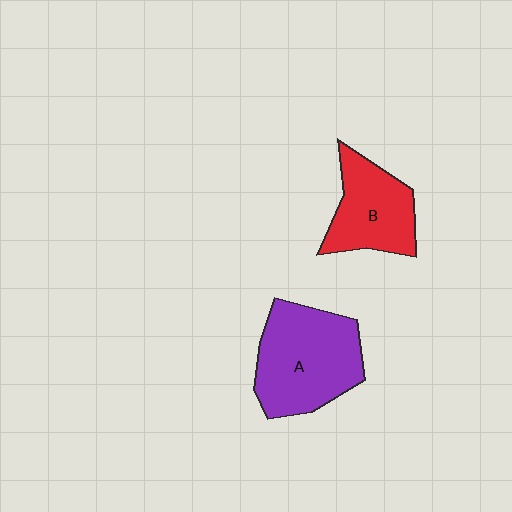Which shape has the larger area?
Shape A (purple).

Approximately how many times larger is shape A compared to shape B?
Approximately 1.4 times.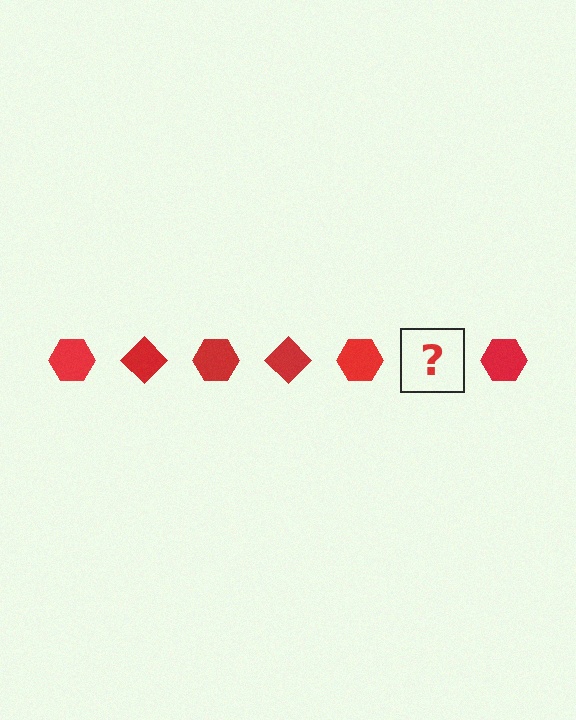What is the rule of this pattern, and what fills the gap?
The rule is that the pattern cycles through hexagon, diamond shapes in red. The gap should be filled with a red diamond.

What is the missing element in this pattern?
The missing element is a red diamond.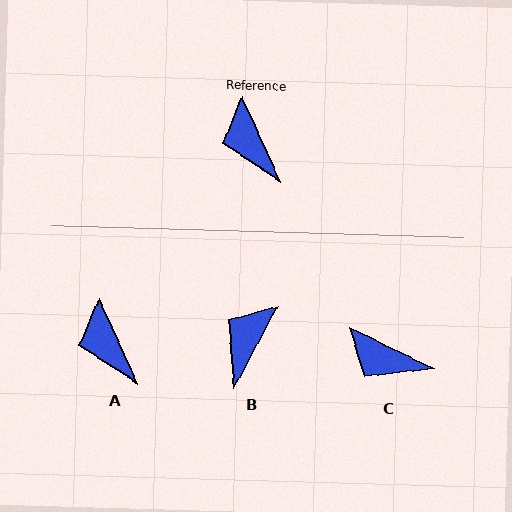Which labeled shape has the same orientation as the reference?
A.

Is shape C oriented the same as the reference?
No, it is off by about 40 degrees.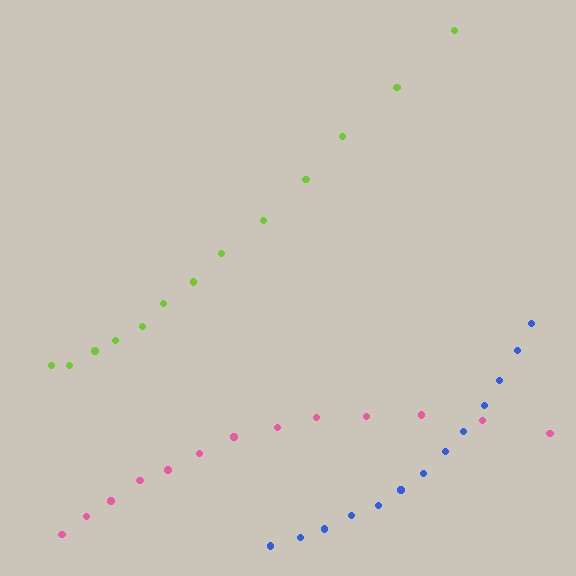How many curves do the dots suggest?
There are 3 distinct paths.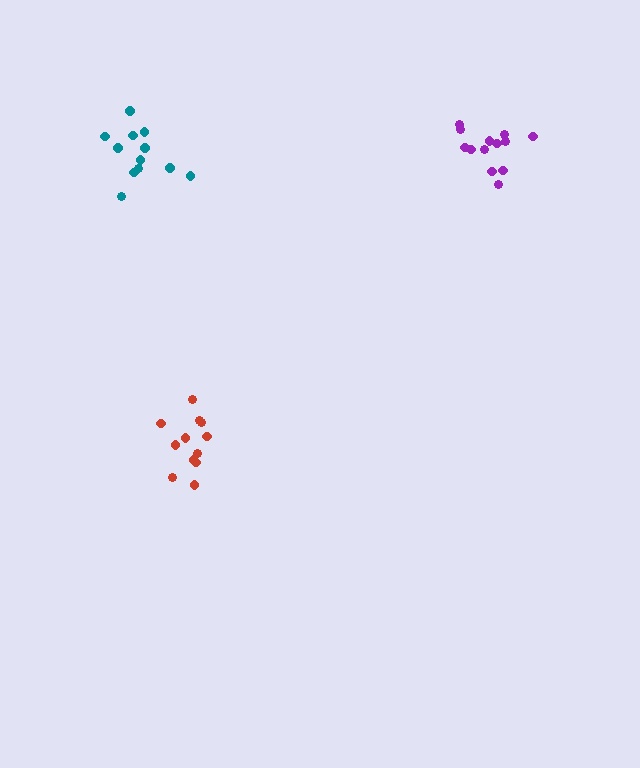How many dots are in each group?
Group 1: 13 dots, Group 2: 12 dots, Group 3: 12 dots (37 total).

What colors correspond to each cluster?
The clusters are colored: purple, red, teal.